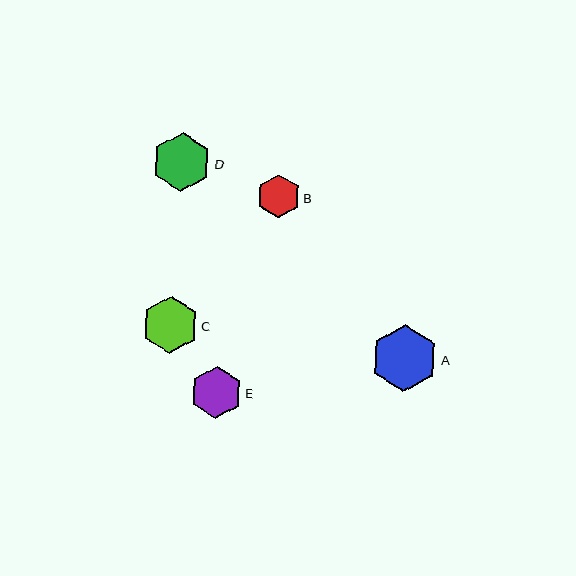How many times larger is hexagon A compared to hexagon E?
Hexagon A is approximately 1.3 times the size of hexagon E.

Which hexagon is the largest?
Hexagon A is the largest with a size of approximately 67 pixels.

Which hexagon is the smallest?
Hexagon B is the smallest with a size of approximately 44 pixels.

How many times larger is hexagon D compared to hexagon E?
Hexagon D is approximately 1.1 times the size of hexagon E.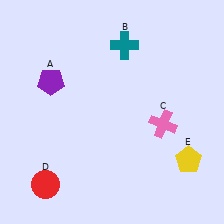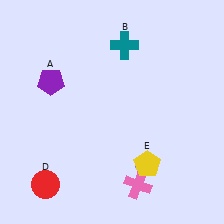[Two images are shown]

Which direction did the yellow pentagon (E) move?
The yellow pentagon (E) moved left.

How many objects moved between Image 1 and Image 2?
2 objects moved between the two images.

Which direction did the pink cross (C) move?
The pink cross (C) moved down.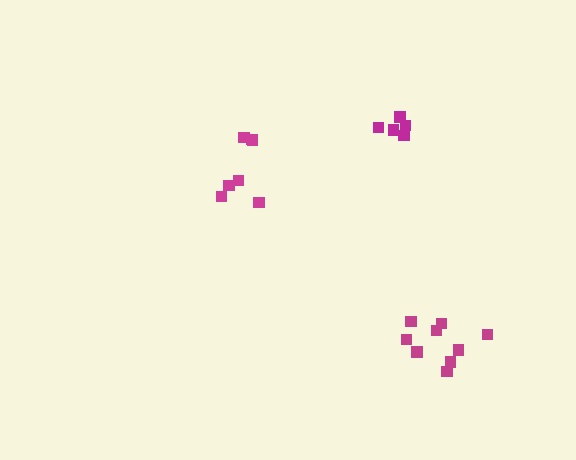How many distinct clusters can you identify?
There are 3 distinct clusters.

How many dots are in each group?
Group 1: 9 dots, Group 2: 5 dots, Group 3: 7 dots (21 total).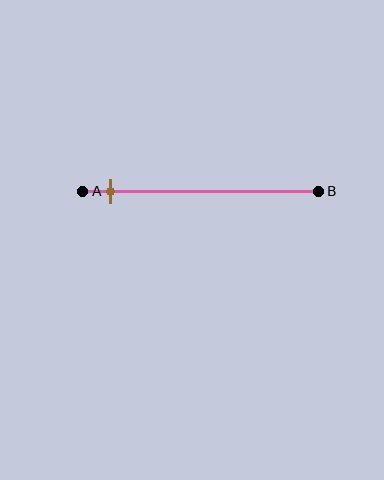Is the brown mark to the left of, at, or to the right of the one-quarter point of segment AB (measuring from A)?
The brown mark is to the left of the one-quarter point of segment AB.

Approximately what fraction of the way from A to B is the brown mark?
The brown mark is approximately 10% of the way from A to B.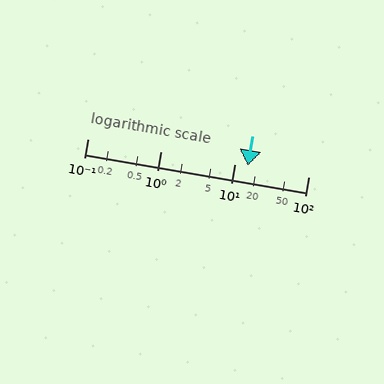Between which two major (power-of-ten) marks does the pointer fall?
The pointer is between 10 and 100.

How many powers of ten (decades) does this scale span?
The scale spans 3 decades, from 0.1 to 100.